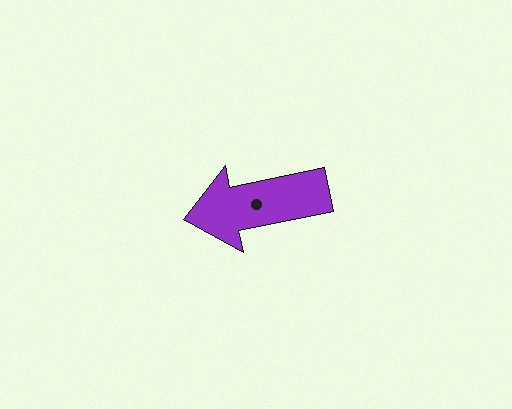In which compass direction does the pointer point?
West.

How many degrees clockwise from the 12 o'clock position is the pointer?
Approximately 258 degrees.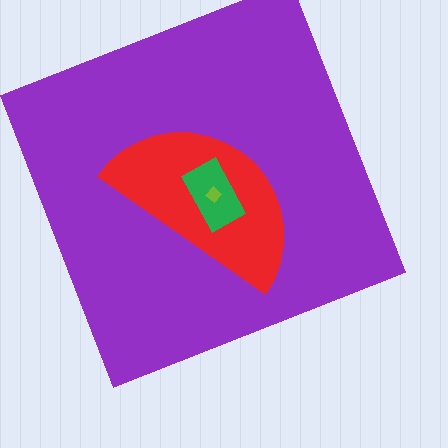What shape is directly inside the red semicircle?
The green rectangle.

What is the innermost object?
The lime diamond.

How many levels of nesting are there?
4.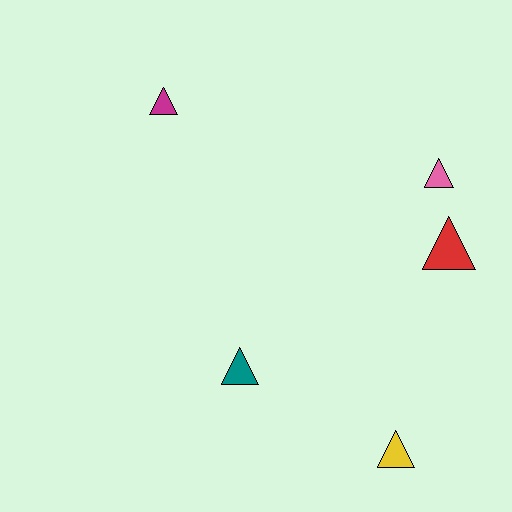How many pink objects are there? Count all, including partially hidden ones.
There is 1 pink object.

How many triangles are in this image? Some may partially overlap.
There are 5 triangles.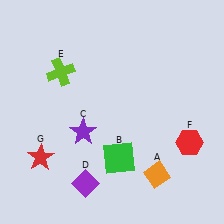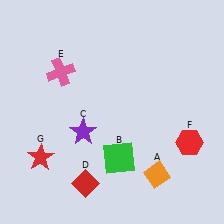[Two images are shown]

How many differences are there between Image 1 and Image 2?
There are 2 differences between the two images.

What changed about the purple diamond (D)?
In Image 1, D is purple. In Image 2, it changed to red.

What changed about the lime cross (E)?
In Image 1, E is lime. In Image 2, it changed to pink.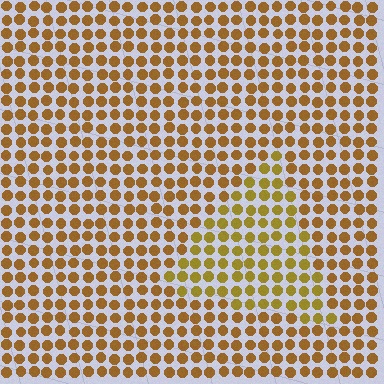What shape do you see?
I see a triangle.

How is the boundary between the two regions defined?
The boundary is defined purely by a slight shift in hue (about 19 degrees). Spacing, size, and orientation are identical on both sides.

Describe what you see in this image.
The image is filled with small brown elements in a uniform arrangement. A triangle-shaped region is visible where the elements are tinted to a slightly different hue, forming a subtle color boundary.